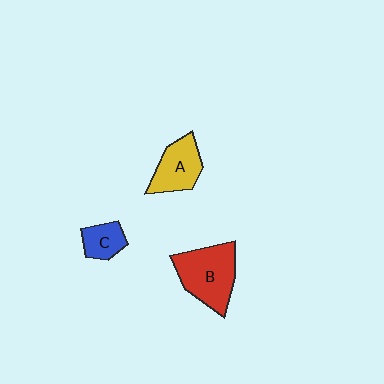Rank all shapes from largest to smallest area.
From largest to smallest: B (red), A (yellow), C (blue).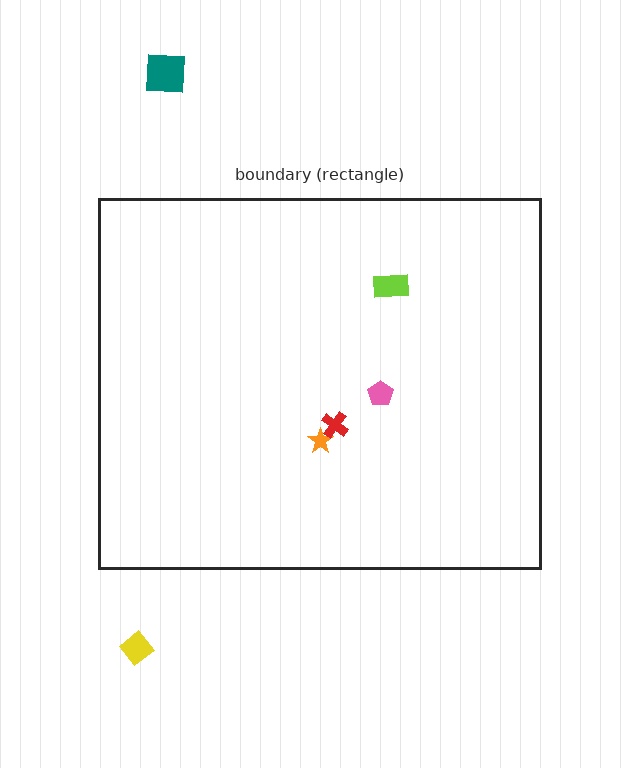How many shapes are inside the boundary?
4 inside, 2 outside.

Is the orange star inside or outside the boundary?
Inside.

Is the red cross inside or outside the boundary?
Inside.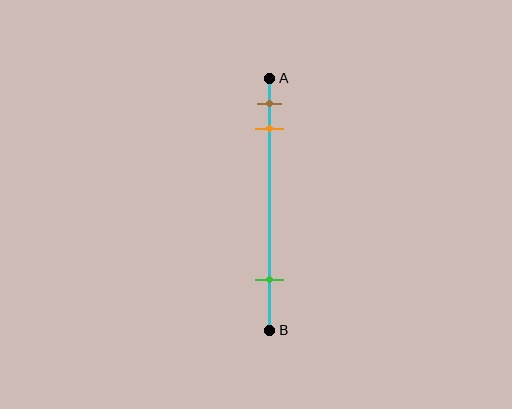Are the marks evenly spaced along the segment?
No, the marks are not evenly spaced.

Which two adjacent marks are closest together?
The brown and orange marks are the closest adjacent pair.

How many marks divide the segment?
There are 3 marks dividing the segment.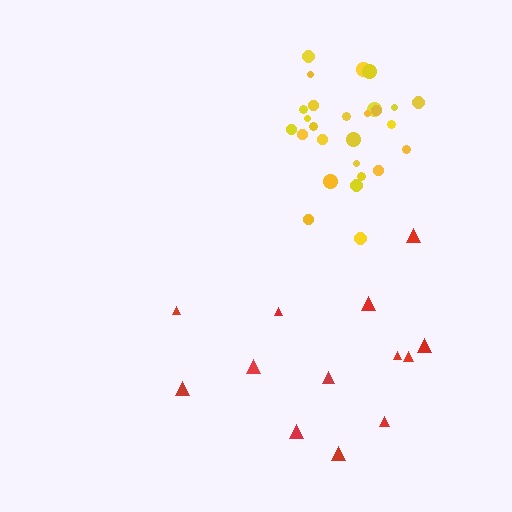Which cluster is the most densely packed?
Yellow.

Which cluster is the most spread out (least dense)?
Red.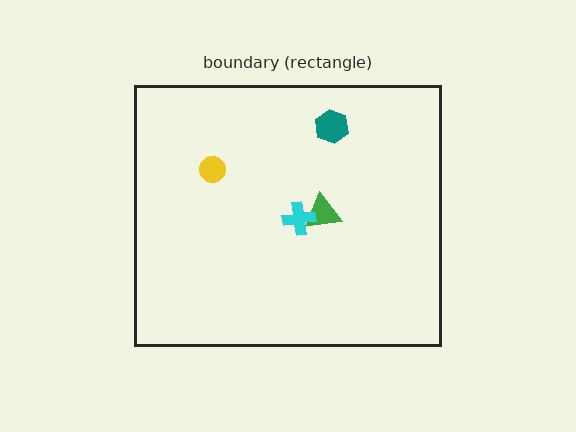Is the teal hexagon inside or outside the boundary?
Inside.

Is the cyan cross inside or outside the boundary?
Inside.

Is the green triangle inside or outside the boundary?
Inside.